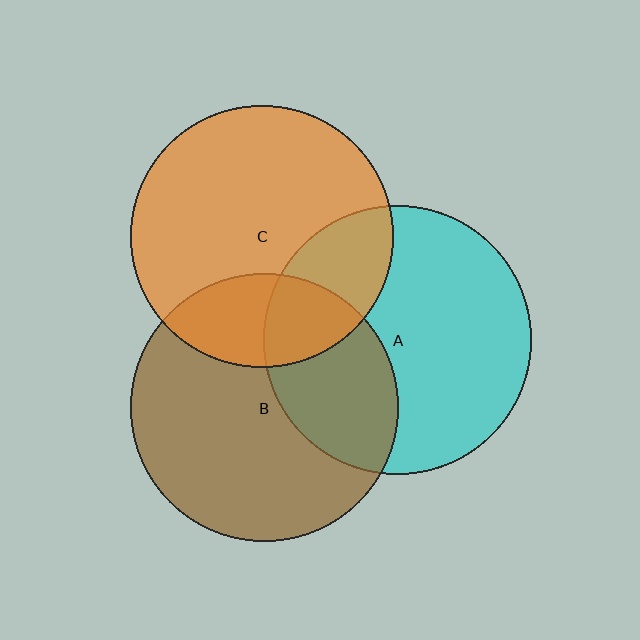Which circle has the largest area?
Circle A (cyan).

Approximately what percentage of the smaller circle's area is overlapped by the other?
Approximately 25%.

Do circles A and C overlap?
Yes.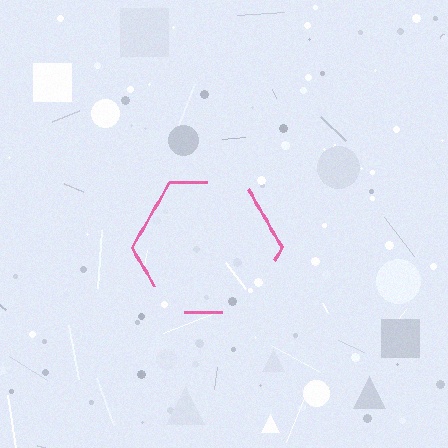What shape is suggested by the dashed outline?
The dashed outline suggests a hexagon.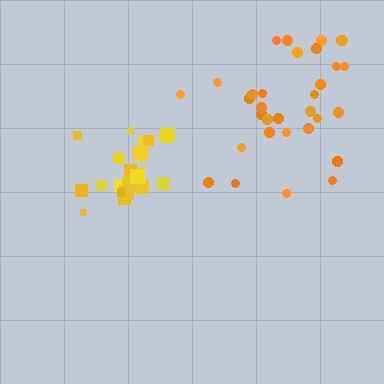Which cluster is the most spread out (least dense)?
Orange.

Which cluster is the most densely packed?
Yellow.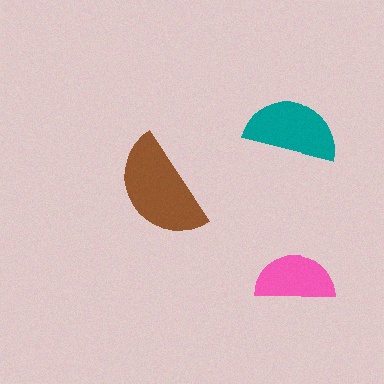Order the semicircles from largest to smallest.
the brown one, the teal one, the pink one.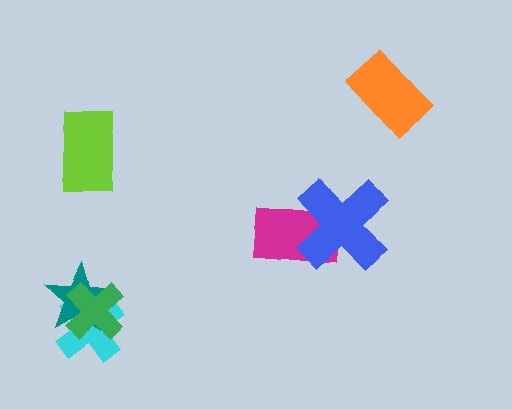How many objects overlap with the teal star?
2 objects overlap with the teal star.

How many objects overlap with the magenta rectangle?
1 object overlaps with the magenta rectangle.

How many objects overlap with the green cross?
2 objects overlap with the green cross.